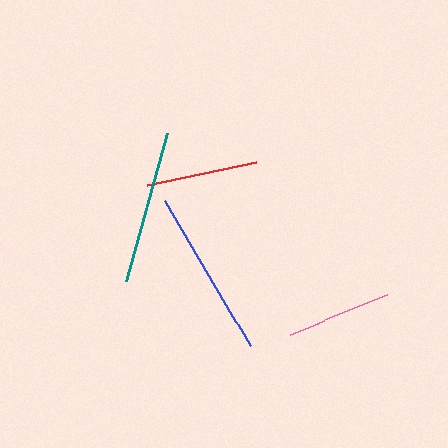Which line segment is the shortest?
The pink line is the shortest at approximately 106 pixels.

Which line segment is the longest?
The blue line is the longest at approximately 168 pixels.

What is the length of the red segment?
The red segment is approximately 111 pixels long.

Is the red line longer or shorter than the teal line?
The teal line is longer than the red line.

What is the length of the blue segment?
The blue segment is approximately 168 pixels long.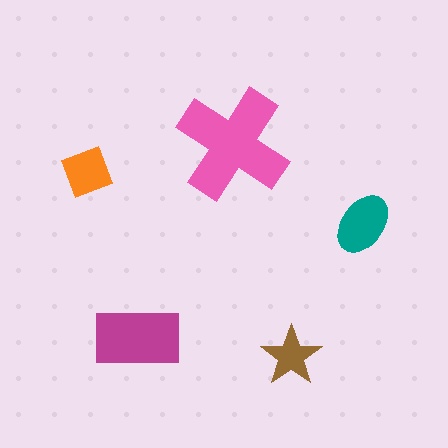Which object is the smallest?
The brown star.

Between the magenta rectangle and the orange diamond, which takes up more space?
The magenta rectangle.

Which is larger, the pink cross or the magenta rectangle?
The pink cross.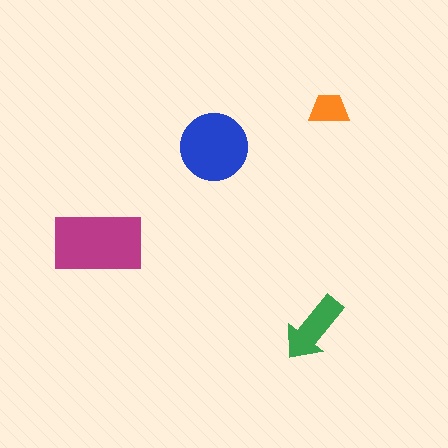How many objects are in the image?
There are 4 objects in the image.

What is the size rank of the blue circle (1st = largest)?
2nd.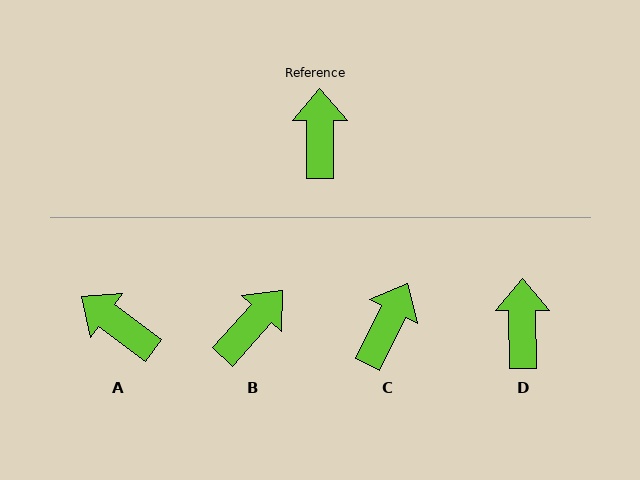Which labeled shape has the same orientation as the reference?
D.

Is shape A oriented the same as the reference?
No, it is off by about 54 degrees.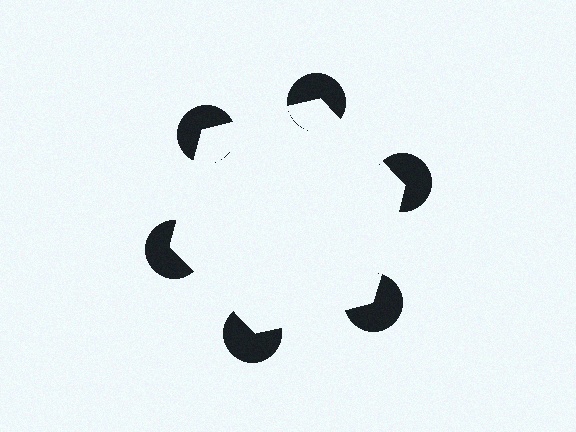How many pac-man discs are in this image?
There are 6 — one at each vertex of the illusory hexagon.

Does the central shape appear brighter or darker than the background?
It typically appears slightly brighter than the background, even though no actual brightness change is drawn.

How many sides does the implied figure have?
6 sides.